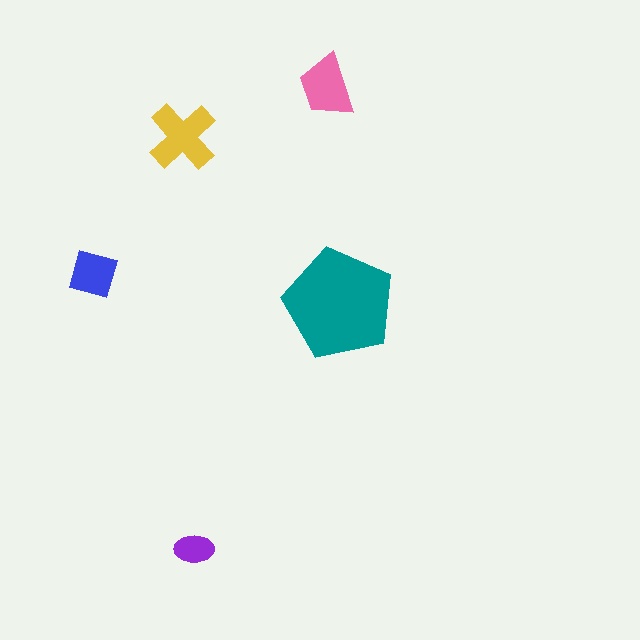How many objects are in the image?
There are 5 objects in the image.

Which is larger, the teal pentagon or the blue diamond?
The teal pentagon.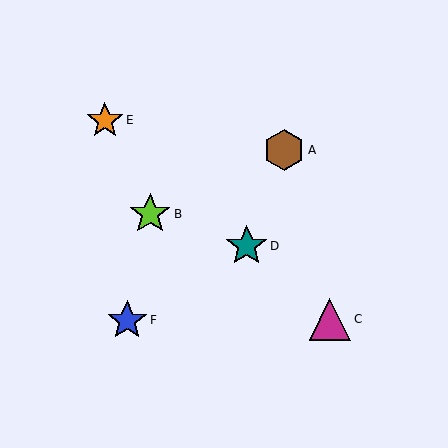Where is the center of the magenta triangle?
The center of the magenta triangle is at (330, 319).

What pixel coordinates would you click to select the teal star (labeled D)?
Click at (247, 246) to select the teal star D.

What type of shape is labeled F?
Shape F is a blue star.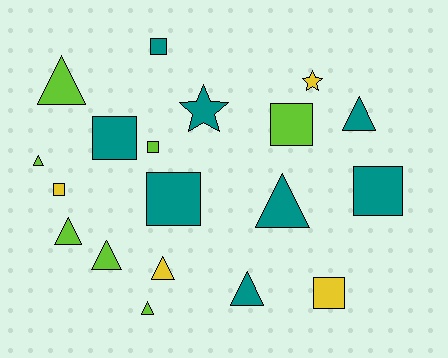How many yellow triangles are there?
There is 1 yellow triangle.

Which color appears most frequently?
Teal, with 8 objects.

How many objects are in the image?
There are 19 objects.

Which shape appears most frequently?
Triangle, with 9 objects.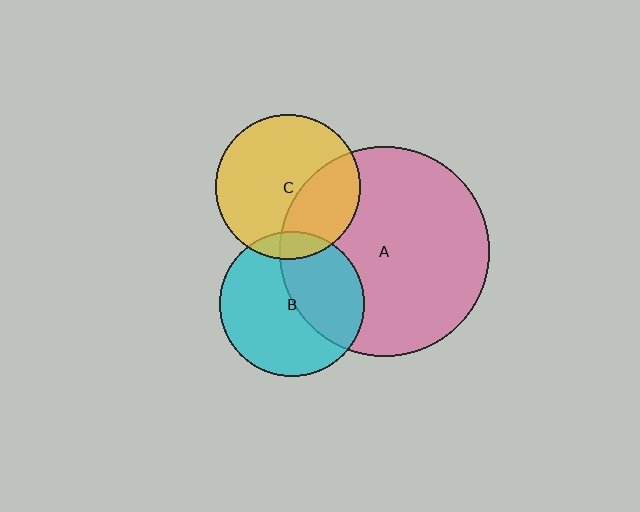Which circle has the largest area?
Circle A (pink).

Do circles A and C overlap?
Yes.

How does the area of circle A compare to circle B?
Approximately 2.1 times.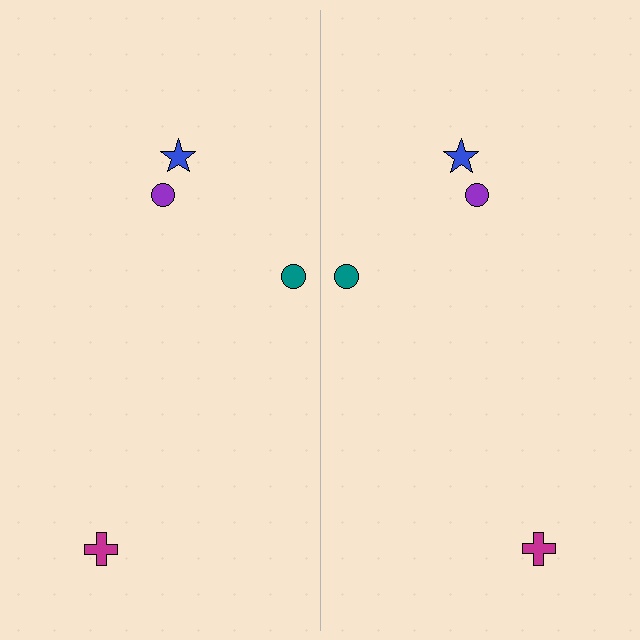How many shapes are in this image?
There are 8 shapes in this image.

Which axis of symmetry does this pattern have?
The pattern has a vertical axis of symmetry running through the center of the image.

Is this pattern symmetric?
Yes, this pattern has bilateral (reflection) symmetry.